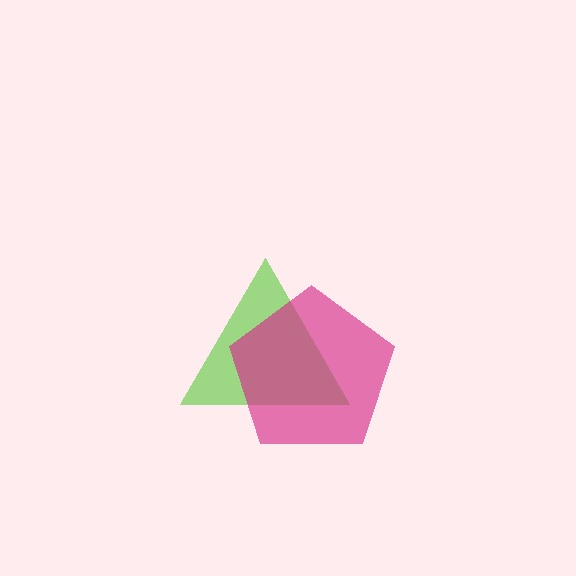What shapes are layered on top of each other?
The layered shapes are: a lime triangle, a magenta pentagon.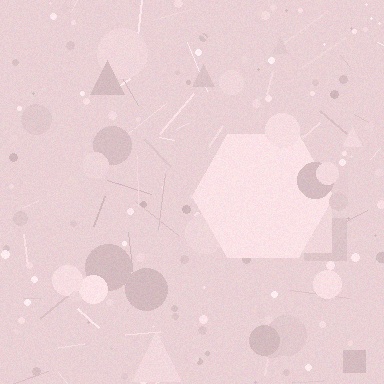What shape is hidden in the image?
A hexagon is hidden in the image.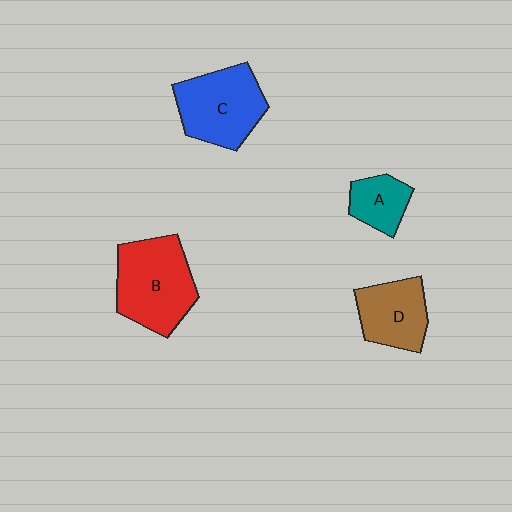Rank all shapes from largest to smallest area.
From largest to smallest: B (red), C (blue), D (brown), A (teal).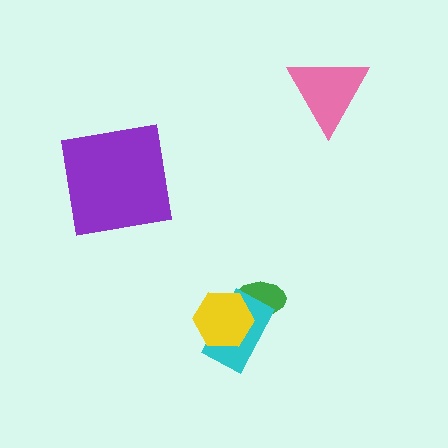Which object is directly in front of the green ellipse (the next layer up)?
The cyan rectangle is directly in front of the green ellipse.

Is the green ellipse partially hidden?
Yes, it is partially covered by another shape.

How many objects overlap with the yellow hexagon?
2 objects overlap with the yellow hexagon.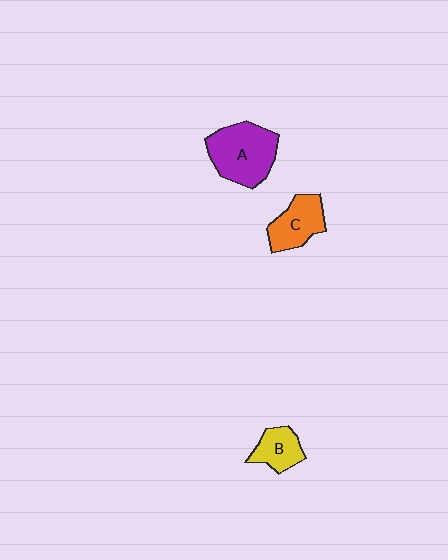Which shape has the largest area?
Shape A (purple).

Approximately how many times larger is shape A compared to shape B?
Approximately 2.0 times.